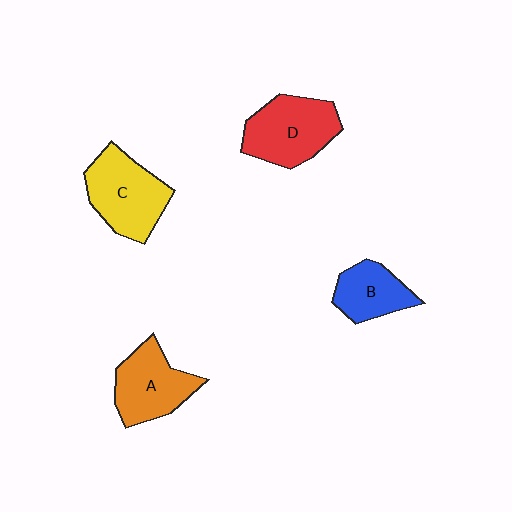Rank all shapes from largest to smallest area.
From largest to smallest: C (yellow), D (red), A (orange), B (blue).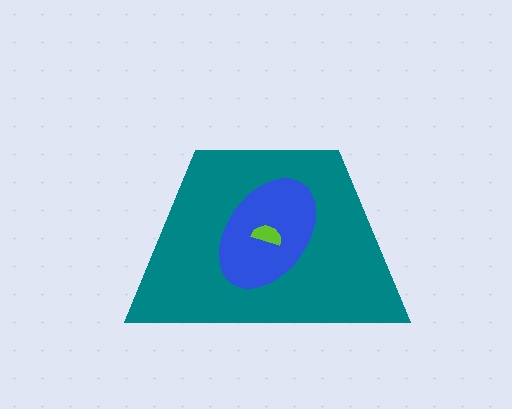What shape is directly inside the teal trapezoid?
The blue ellipse.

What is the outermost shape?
The teal trapezoid.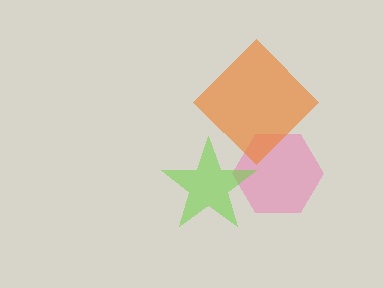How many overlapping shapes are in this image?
There are 3 overlapping shapes in the image.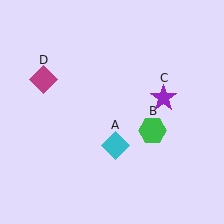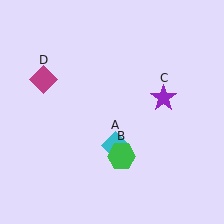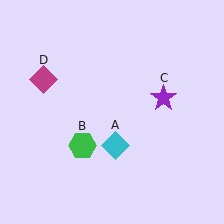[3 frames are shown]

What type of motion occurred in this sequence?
The green hexagon (object B) rotated clockwise around the center of the scene.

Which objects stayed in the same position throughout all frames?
Cyan diamond (object A) and purple star (object C) and magenta diamond (object D) remained stationary.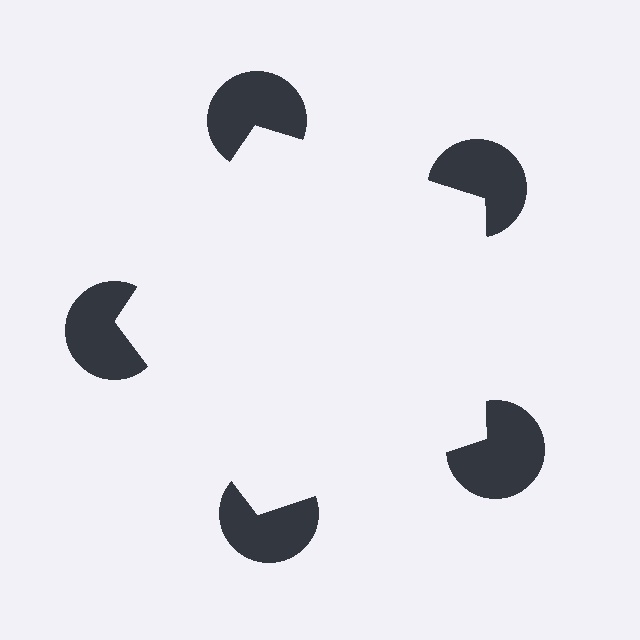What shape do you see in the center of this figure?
An illusory pentagon — its edges are inferred from the aligned wedge cuts in the pac-man discs, not physically drawn.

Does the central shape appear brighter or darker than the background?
It typically appears slightly brighter than the background, even though no actual brightness change is drawn.